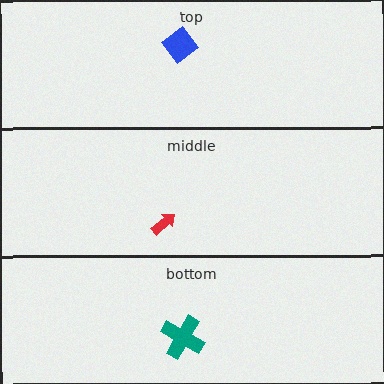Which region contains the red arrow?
The middle region.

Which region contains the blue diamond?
The top region.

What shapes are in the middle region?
The red arrow.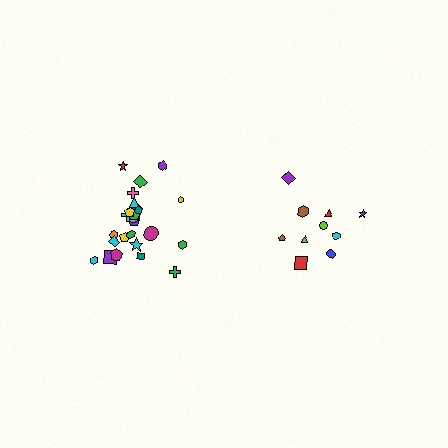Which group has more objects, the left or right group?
The left group.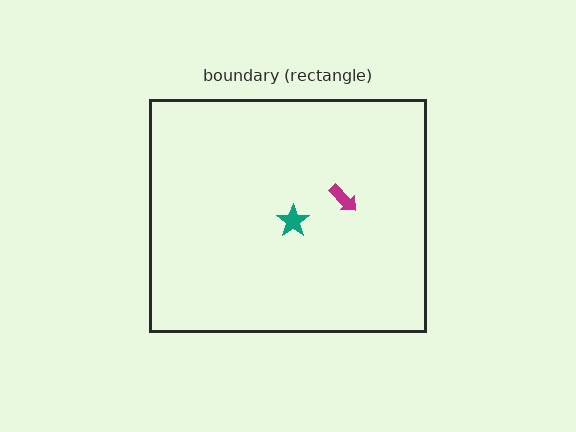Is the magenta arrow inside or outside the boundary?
Inside.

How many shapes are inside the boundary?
2 inside, 0 outside.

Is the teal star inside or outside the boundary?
Inside.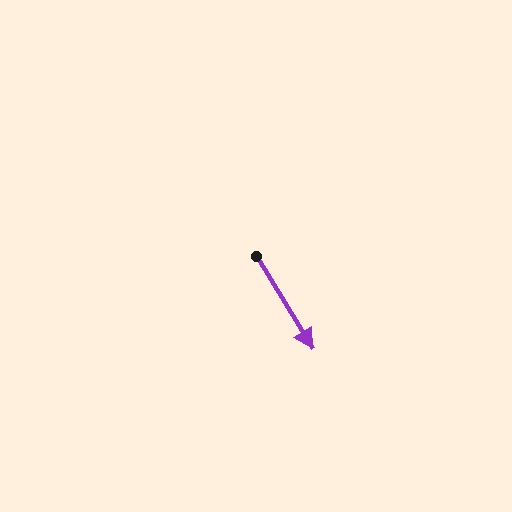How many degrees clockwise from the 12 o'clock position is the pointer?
Approximately 149 degrees.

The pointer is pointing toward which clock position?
Roughly 5 o'clock.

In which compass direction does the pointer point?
Southeast.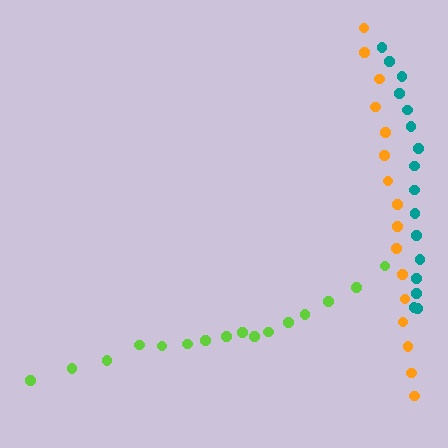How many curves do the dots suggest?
There are 3 distinct paths.